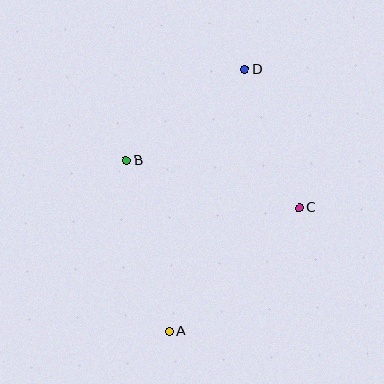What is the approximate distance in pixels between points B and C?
The distance between B and C is approximately 179 pixels.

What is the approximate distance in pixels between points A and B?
The distance between A and B is approximately 176 pixels.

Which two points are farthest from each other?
Points A and D are farthest from each other.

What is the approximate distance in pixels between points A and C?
The distance between A and C is approximately 179 pixels.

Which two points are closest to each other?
Points C and D are closest to each other.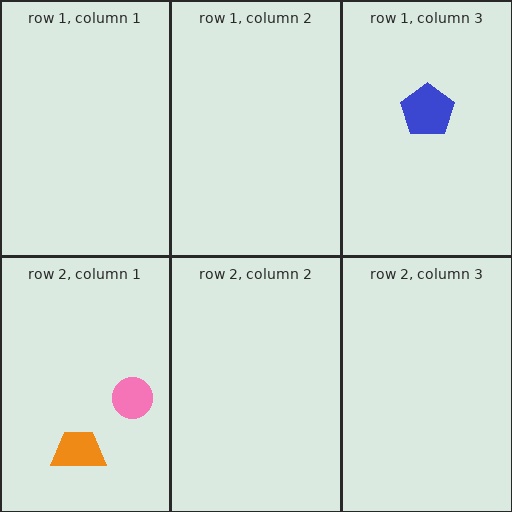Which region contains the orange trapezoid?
The row 2, column 1 region.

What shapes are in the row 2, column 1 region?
The pink circle, the orange trapezoid.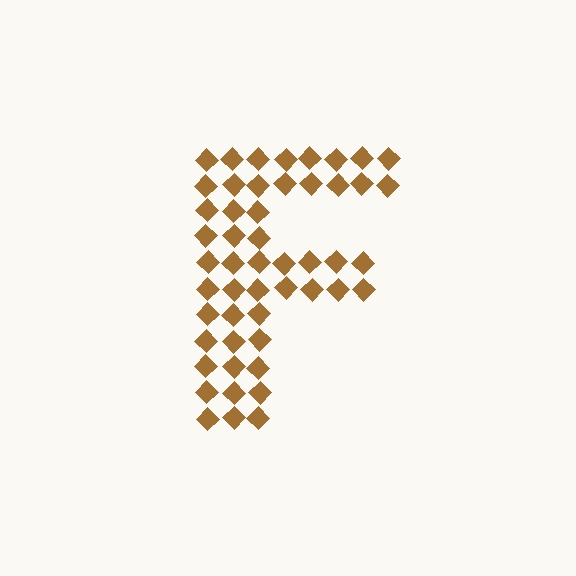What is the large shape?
The large shape is the letter F.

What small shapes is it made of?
It is made of small diamonds.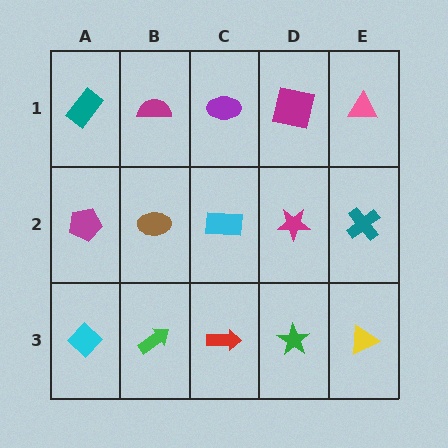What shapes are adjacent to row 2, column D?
A magenta square (row 1, column D), a green star (row 3, column D), a cyan rectangle (row 2, column C), a teal cross (row 2, column E).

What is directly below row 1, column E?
A teal cross.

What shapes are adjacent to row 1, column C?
A cyan rectangle (row 2, column C), a magenta semicircle (row 1, column B), a magenta square (row 1, column D).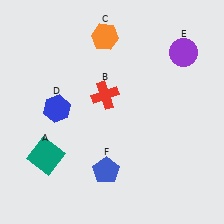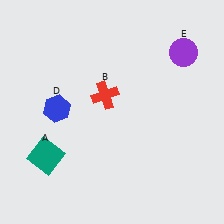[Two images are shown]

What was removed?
The blue pentagon (F), the orange hexagon (C) were removed in Image 2.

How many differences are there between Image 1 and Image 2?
There are 2 differences between the two images.